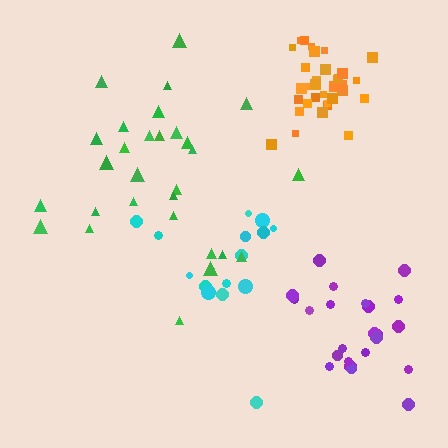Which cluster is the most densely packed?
Orange.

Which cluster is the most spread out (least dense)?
Cyan.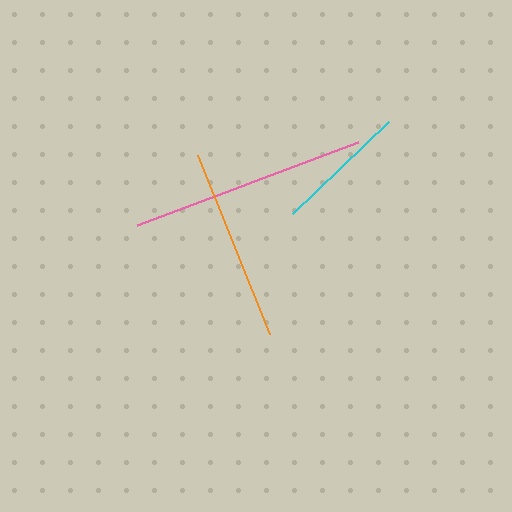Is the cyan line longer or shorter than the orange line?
The orange line is longer than the cyan line.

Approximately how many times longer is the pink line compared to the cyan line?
The pink line is approximately 1.8 times the length of the cyan line.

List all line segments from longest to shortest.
From longest to shortest: pink, orange, cyan.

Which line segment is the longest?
The pink line is the longest at approximately 236 pixels.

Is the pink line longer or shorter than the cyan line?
The pink line is longer than the cyan line.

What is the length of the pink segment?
The pink segment is approximately 236 pixels long.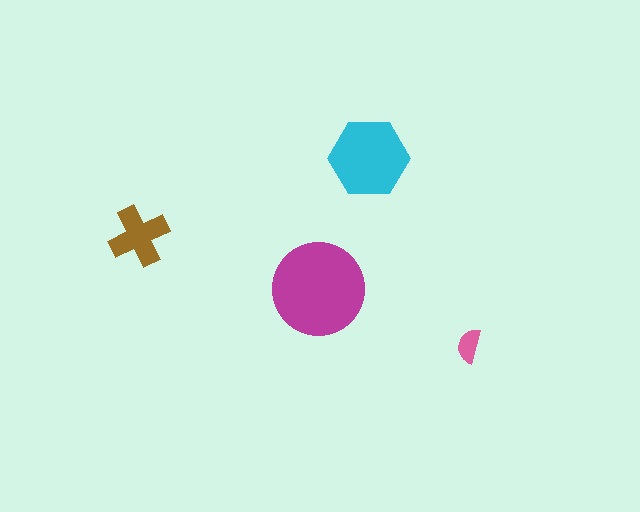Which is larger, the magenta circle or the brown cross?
The magenta circle.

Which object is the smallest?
The pink semicircle.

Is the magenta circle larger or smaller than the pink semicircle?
Larger.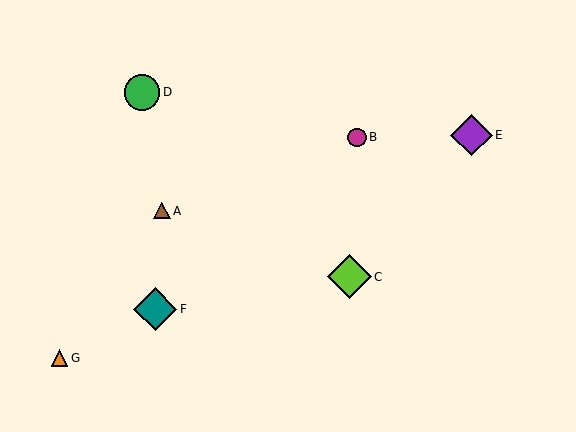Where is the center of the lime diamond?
The center of the lime diamond is at (350, 277).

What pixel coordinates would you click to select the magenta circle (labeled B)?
Click at (357, 137) to select the magenta circle B.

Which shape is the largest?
The lime diamond (labeled C) is the largest.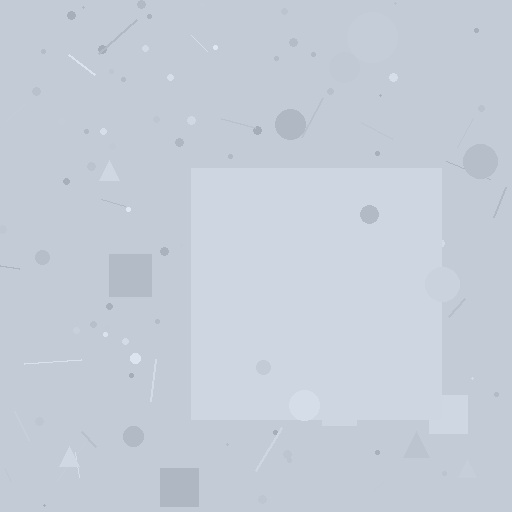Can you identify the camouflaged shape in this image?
The camouflaged shape is a square.